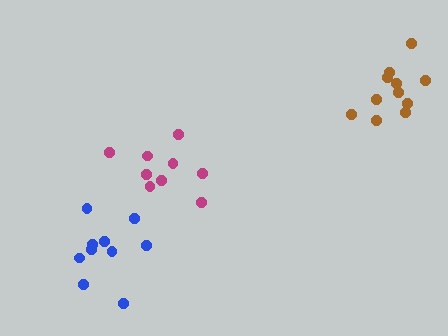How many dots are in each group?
Group 1: 9 dots, Group 2: 10 dots, Group 3: 11 dots (30 total).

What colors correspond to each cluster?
The clusters are colored: magenta, blue, brown.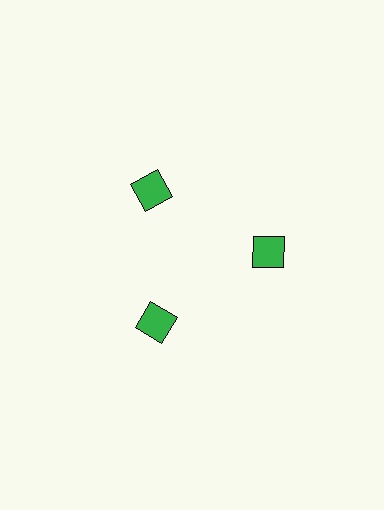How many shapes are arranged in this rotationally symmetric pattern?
There are 3 shapes, arranged in 3 groups of 1.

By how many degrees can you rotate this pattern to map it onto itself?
The pattern maps onto itself every 120 degrees of rotation.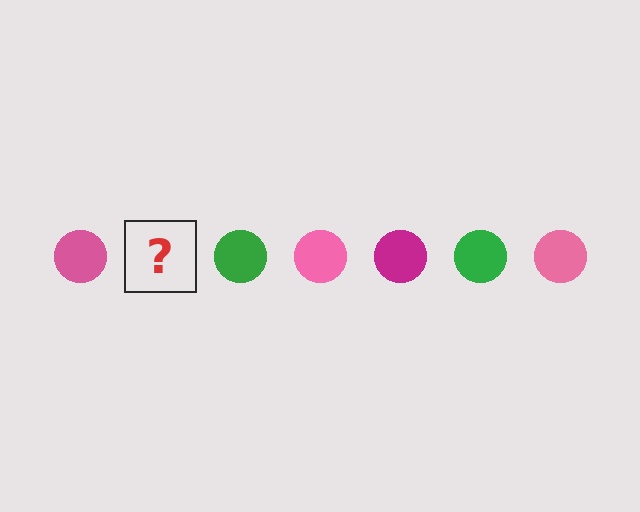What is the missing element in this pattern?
The missing element is a magenta circle.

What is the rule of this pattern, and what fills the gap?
The rule is that the pattern cycles through pink, magenta, green circles. The gap should be filled with a magenta circle.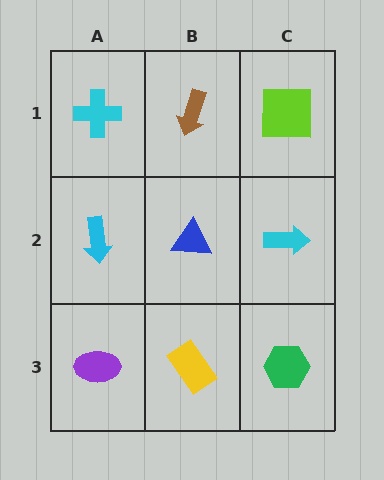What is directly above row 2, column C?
A lime square.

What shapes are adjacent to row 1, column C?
A cyan arrow (row 2, column C), a brown arrow (row 1, column B).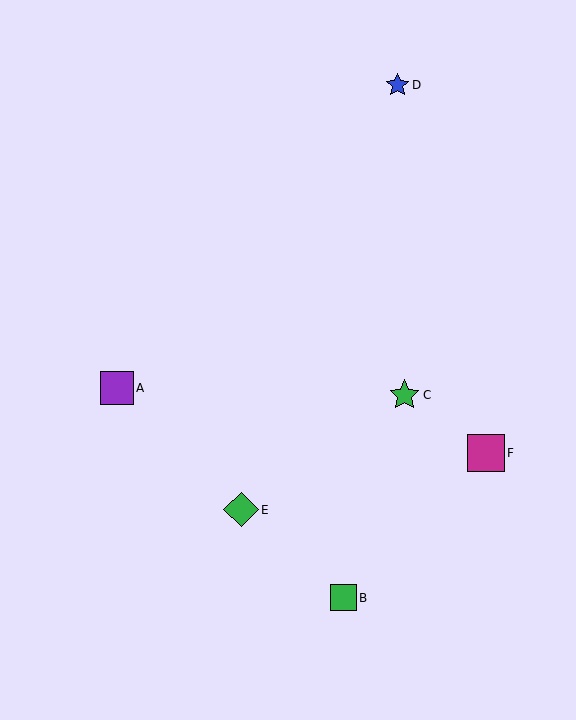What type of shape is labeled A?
Shape A is a purple square.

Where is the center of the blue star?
The center of the blue star is at (397, 85).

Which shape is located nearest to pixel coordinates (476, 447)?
The magenta square (labeled F) at (486, 453) is nearest to that location.